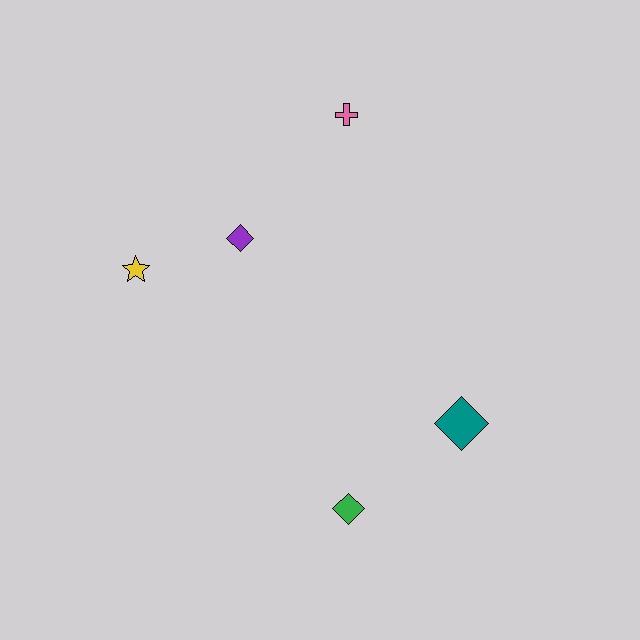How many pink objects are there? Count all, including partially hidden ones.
There is 1 pink object.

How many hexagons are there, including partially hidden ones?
There are no hexagons.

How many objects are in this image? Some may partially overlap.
There are 5 objects.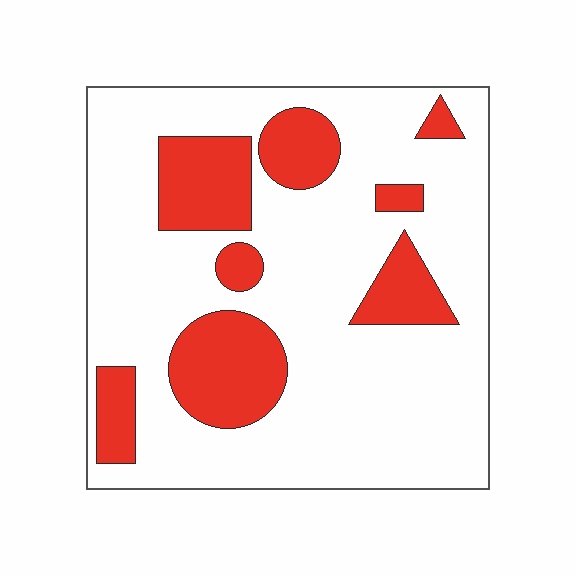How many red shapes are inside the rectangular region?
8.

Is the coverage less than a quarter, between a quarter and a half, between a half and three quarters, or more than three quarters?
Less than a quarter.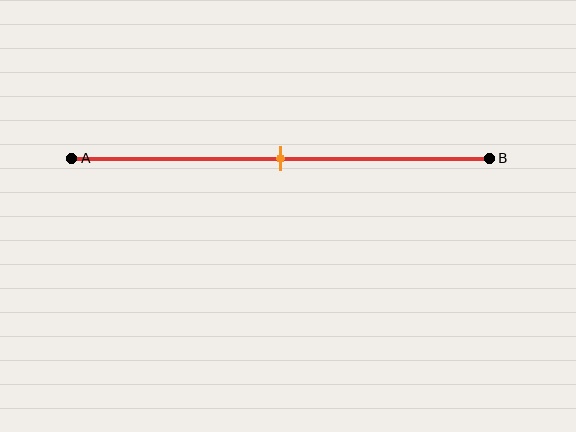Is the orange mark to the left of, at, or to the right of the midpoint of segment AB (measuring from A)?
The orange mark is approximately at the midpoint of segment AB.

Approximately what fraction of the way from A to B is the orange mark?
The orange mark is approximately 50% of the way from A to B.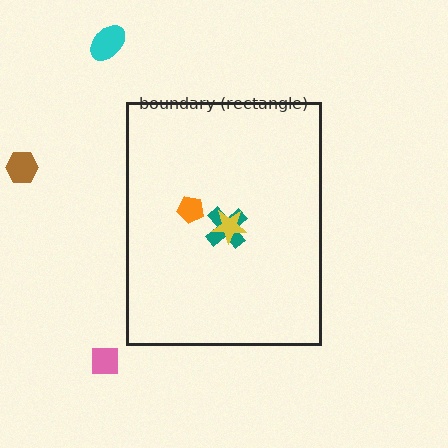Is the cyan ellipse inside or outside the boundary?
Outside.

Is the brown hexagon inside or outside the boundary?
Outside.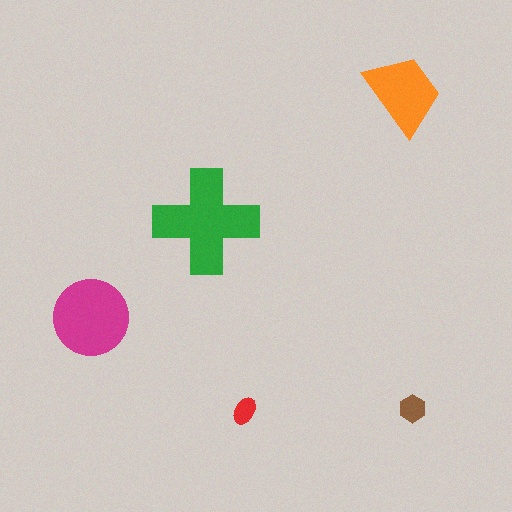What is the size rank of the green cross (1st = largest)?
1st.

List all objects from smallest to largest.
The red ellipse, the brown hexagon, the orange trapezoid, the magenta circle, the green cross.